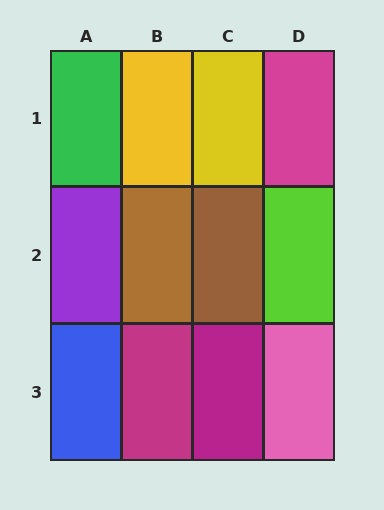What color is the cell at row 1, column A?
Green.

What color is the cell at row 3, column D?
Pink.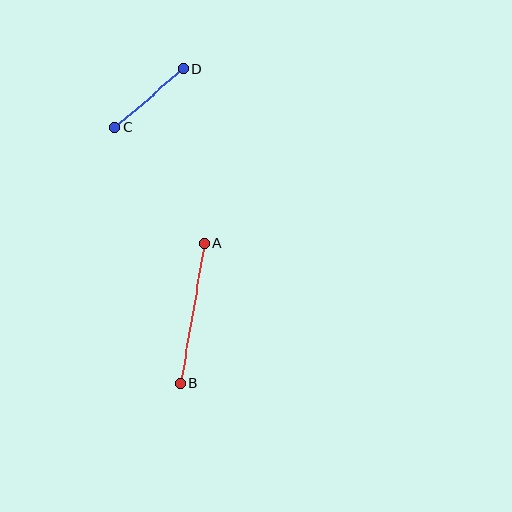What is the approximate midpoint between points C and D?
The midpoint is at approximately (149, 98) pixels.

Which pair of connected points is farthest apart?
Points A and B are farthest apart.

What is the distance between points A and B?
The distance is approximately 143 pixels.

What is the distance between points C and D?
The distance is approximately 90 pixels.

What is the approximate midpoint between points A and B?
The midpoint is at approximately (192, 313) pixels.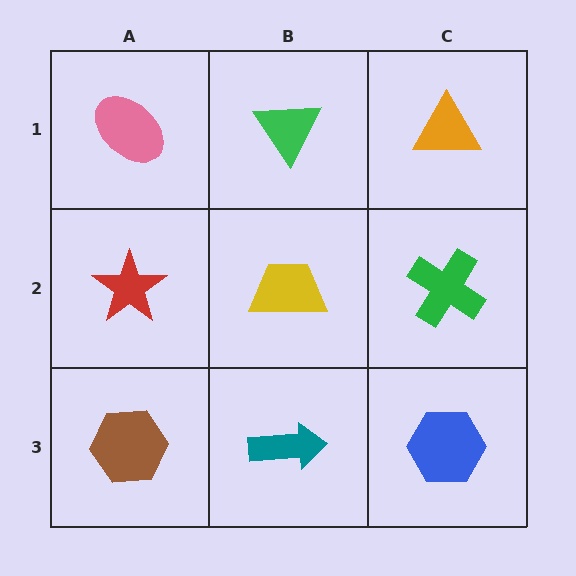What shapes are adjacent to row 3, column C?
A green cross (row 2, column C), a teal arrow (row 3, column B).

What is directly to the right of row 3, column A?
A teal arrow.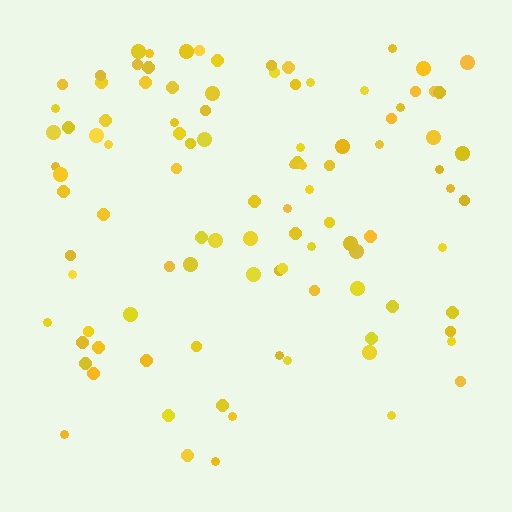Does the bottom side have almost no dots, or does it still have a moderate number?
Still a moderate number, just noticeably fewer than the top.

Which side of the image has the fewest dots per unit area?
The bottom.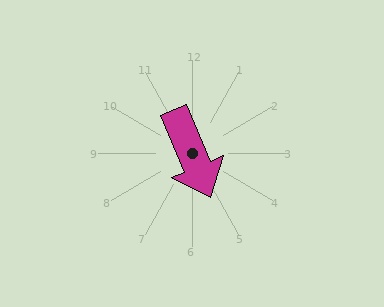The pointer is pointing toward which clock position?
Roughly 5 o'clock.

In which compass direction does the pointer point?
Southeast.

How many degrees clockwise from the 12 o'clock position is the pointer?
Approximately 157 degrees.